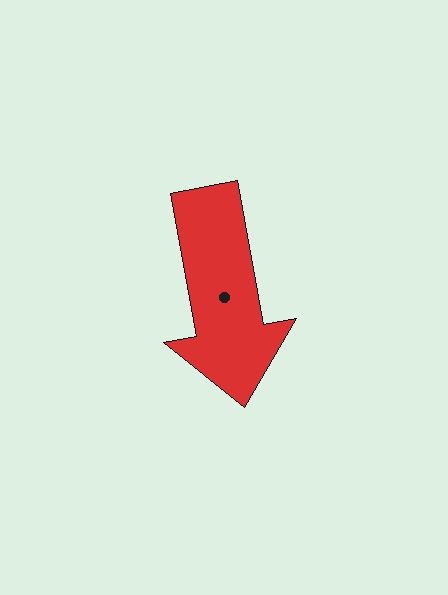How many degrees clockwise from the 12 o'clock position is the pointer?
Approximately 170 degrees.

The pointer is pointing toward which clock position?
Roughly 6 o'clock.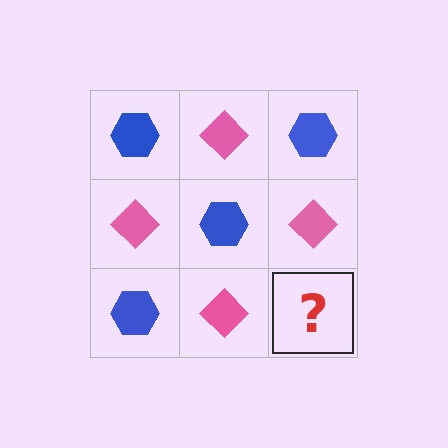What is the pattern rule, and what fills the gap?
The rule is that it alternates blue hexagon and pink diamond in a checkerboard pattern. The gap should be filled with a blue hexagon.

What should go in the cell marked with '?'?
The missing cell should contain a blue hexagon.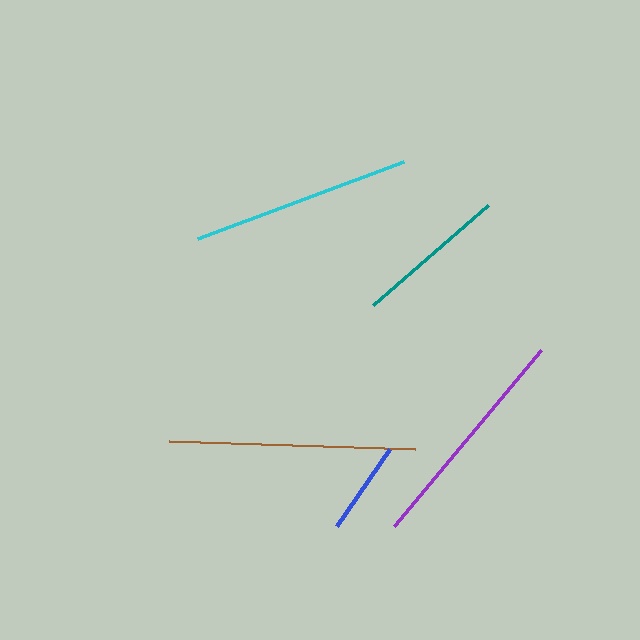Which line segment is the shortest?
The blue line is the shortest at approximately 94 pixels.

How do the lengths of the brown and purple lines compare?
The brown and purple lines are approximately the same length.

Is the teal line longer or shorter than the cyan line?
The cyan line is longer than the teal line.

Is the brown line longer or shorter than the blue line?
The brown line is longer than the blue line.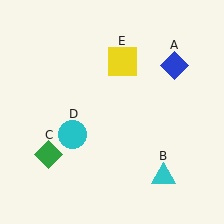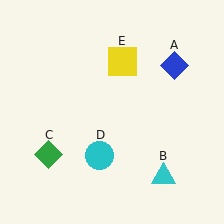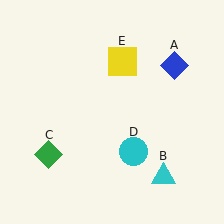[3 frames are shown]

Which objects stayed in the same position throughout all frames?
Blue diamond (object A) and cyan triangle (object B) and green diamond (object C) and yellow square (object E) remained stationary.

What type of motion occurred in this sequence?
The cyan circle (object D) rotated counterclockwise around the center of the scene.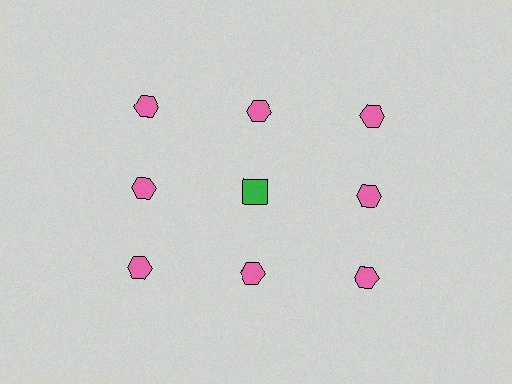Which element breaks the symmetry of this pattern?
The green square in the second row, second from left column breaks the symmetry. All other shapes are pink hexagons.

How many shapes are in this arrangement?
There are 9 shapes arranged in a grid pattern.